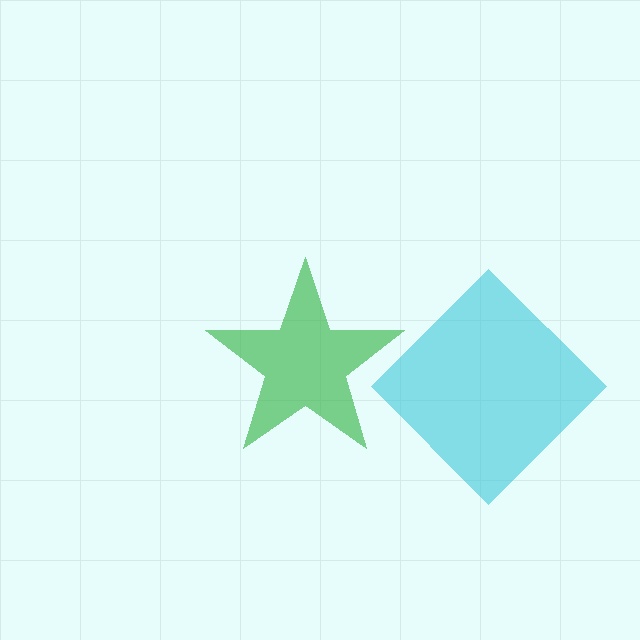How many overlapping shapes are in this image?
There are 2 overlapping shapes in the image.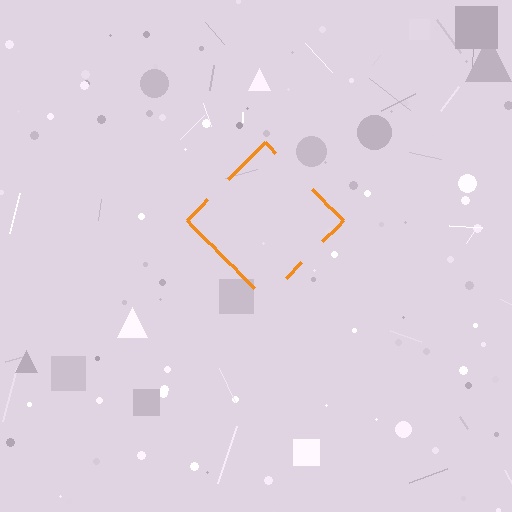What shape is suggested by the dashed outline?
The dashed outline suggests a diamond.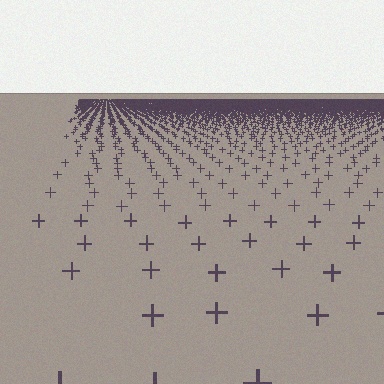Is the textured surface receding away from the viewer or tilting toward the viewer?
The surface is receding away from the viewer. Texture elements get smaller and denser toward the top.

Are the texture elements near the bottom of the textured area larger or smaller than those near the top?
Larger. Near the bottom, elements are closer to the viewer and appear at a bigger on-screen size.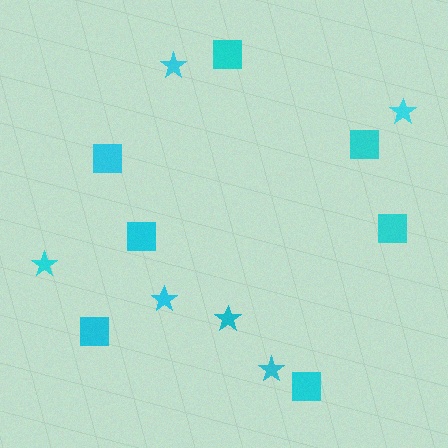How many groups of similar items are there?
There are 2 groups: one group of squares (7) and one group of stars (6).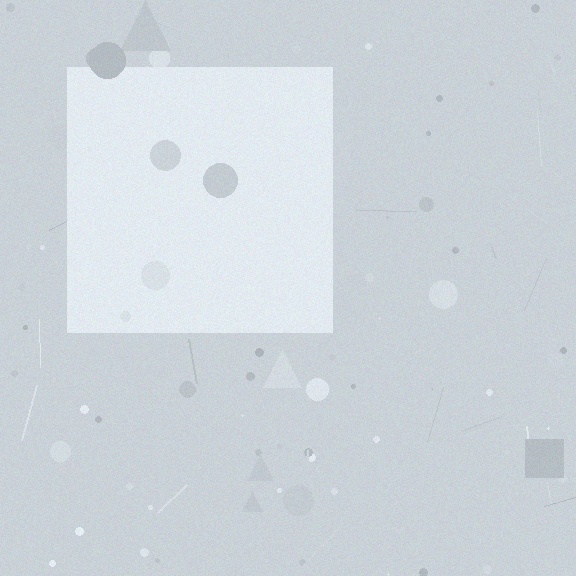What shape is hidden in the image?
A square is hidden in the image.